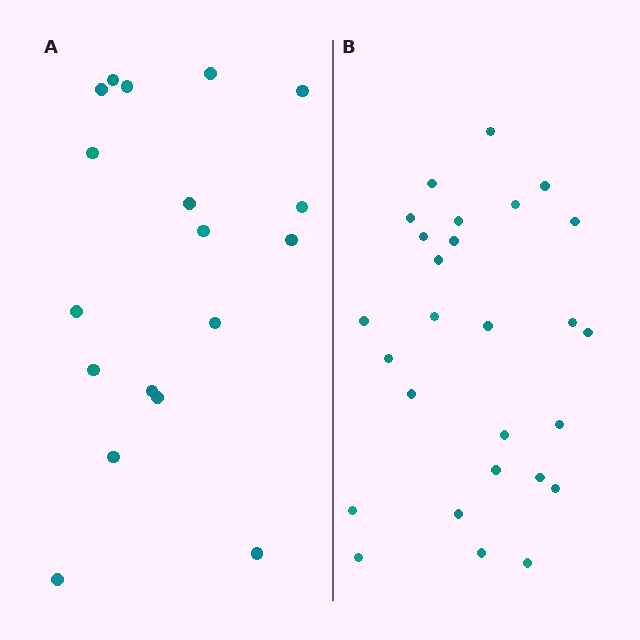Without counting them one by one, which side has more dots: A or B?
Region B (the right region) has more dots.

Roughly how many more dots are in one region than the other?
Region B has roughly 8 or so more dots than region A.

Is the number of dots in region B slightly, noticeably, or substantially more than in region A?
Region B has substantially more. The ratio is roughly 1.5 to 1.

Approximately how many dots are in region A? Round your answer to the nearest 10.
About 20 dots. (The exact count is 18, which rounds to 20.)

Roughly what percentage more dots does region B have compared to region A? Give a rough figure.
About 50% more.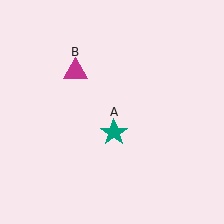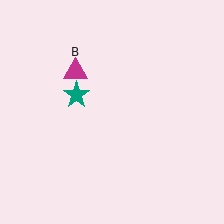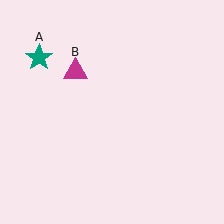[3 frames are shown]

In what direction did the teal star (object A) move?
The teal star (object A) moved up and to the left.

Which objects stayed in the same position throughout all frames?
Magenta triangle (object B) remained stationary.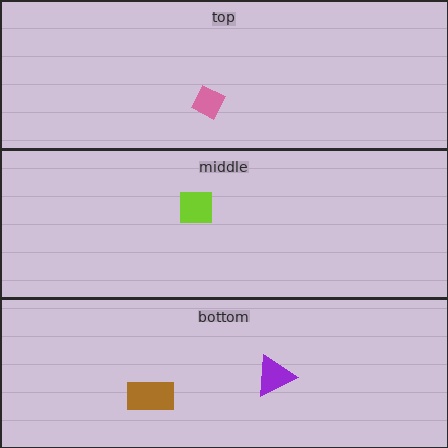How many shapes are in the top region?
1.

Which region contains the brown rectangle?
The bottom region.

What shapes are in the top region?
The pink diamond.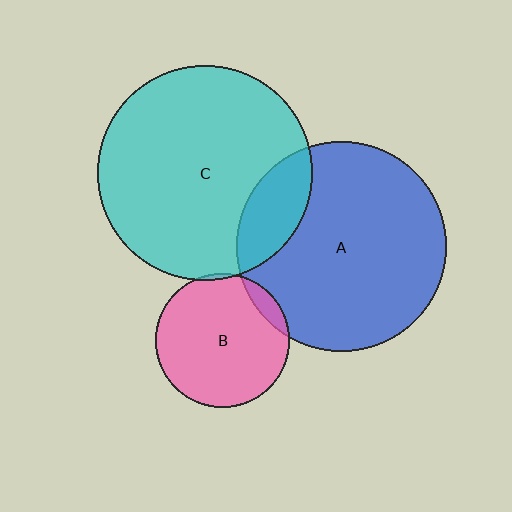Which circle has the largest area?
Circle C (cyan).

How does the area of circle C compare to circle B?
Approximately 2.6 times.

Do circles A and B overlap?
Yes.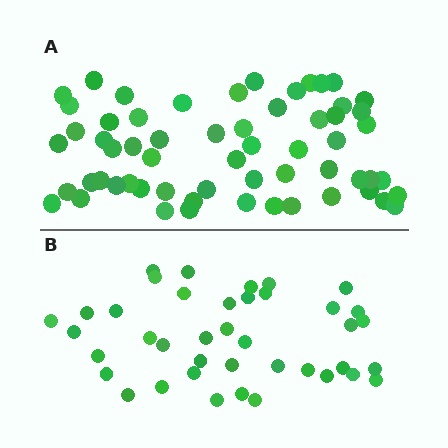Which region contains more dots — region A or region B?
Region A (the top region) has more dots.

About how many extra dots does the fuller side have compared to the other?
Region A has approximately 20 more dots than region B.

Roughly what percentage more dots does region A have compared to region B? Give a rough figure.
About 50% more.